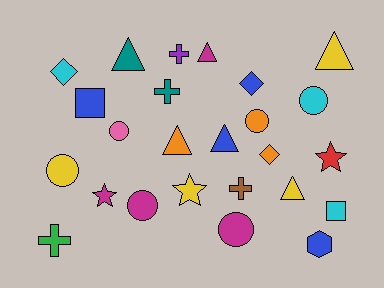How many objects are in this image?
There are 25 objects.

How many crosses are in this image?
There are 4 crosses.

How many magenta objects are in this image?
There are 4 magenta objects.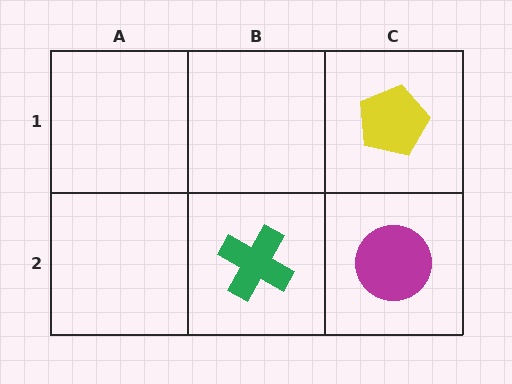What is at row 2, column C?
A magenta circle.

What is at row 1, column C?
A yellow pentagon.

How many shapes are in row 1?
1 shape.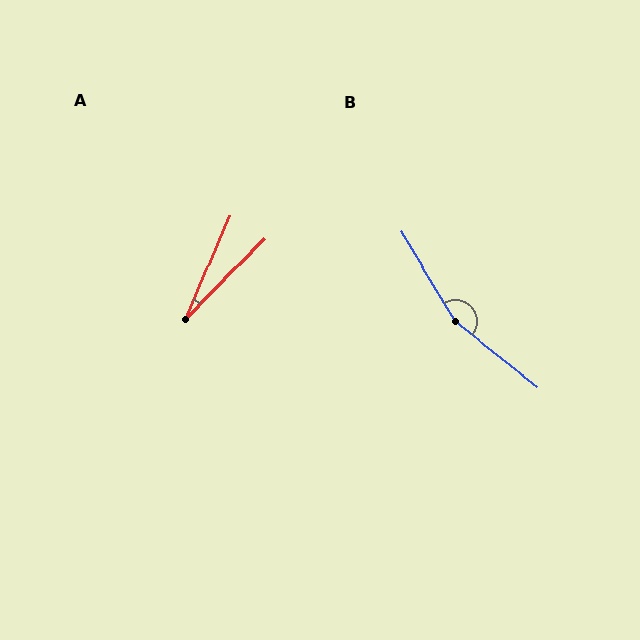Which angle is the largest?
B, at approximately 159 degrees.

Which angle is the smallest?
A, at approximately 22 degrees.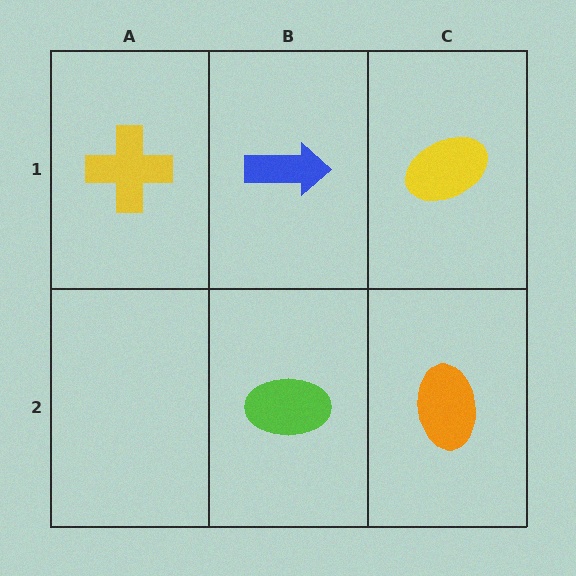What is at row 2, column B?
A lime ellipse.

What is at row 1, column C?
A yellow ellipse.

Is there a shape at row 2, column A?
No, that cell is empty.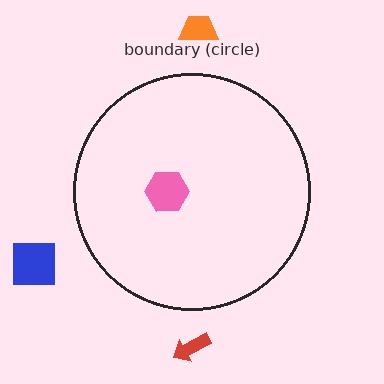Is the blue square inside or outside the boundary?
Outside.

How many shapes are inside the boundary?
1 inside, 3 outside.